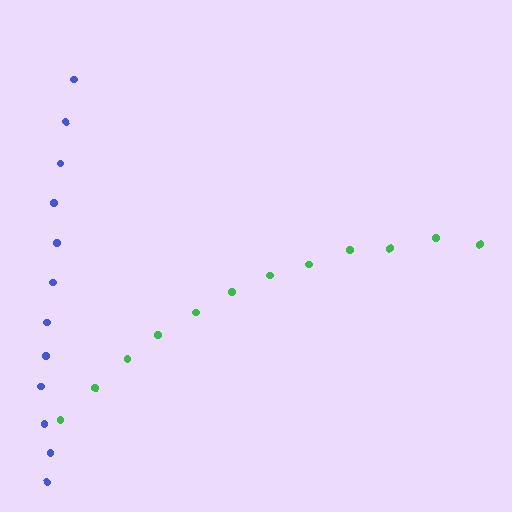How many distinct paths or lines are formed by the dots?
There are 2 distinct paths.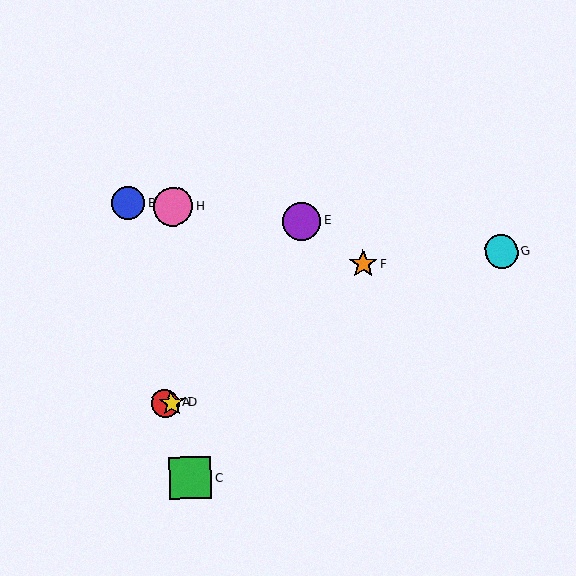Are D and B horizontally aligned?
No, D is at y≈403 and B is at y≈204.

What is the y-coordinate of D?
Object D is at y≈403.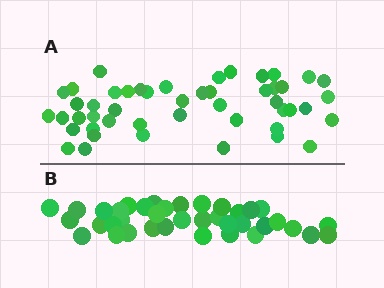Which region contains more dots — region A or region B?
Region A (the top region) has more dots.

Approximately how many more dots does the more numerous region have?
Region A has roughly 10 or so more dots than region B.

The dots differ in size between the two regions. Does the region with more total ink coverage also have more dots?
No. Region B has more total ink coverage because its dots are larger, but region A actually contains more individual dots. Total area can be misleading — the number of items is what matters here.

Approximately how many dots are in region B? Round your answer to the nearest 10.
About 40 dots. (The exact count is 38, which rounds to 40.)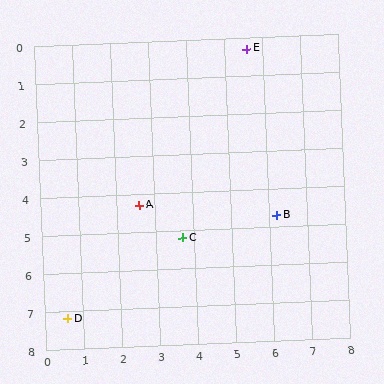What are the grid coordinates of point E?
Point E is at approximately (5.6, 0.3).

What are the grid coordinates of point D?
Point D is at approximately (0.6, 7.2).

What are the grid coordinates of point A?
Point A is at approximately (2.6, 4.3).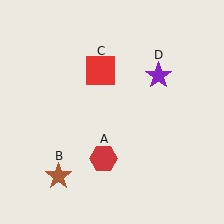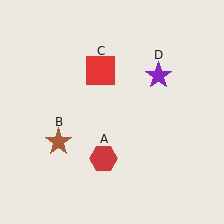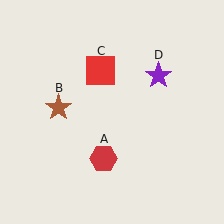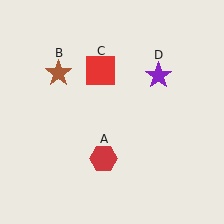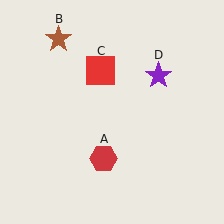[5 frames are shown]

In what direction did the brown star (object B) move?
The brown star (object B) moved up.